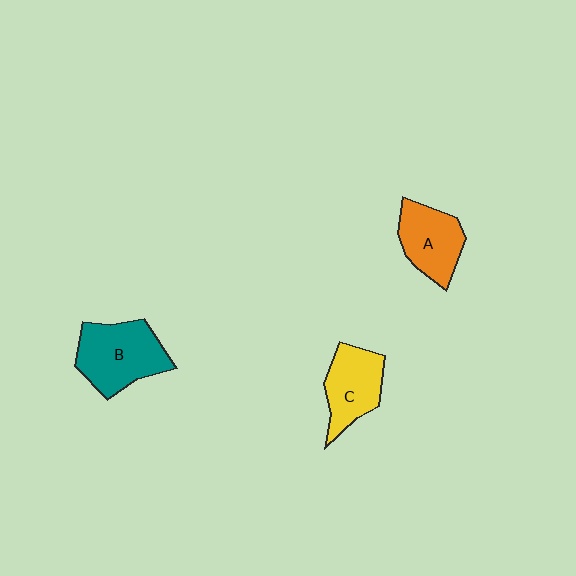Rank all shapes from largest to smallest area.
From largest to smallest: B (teal), C (yellow), A (orange).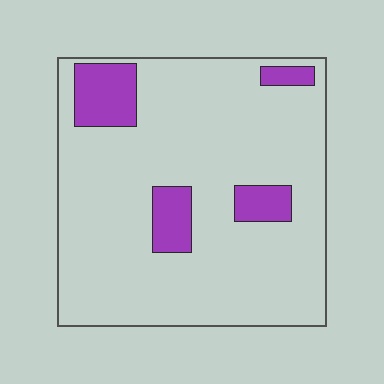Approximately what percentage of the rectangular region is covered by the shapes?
Approximately 15%.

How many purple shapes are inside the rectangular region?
4.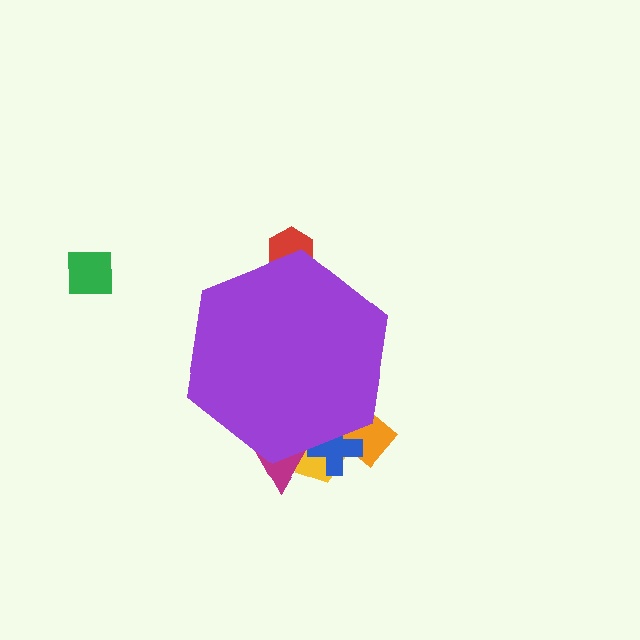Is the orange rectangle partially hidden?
Yes, the orange rectangle is partially hidden behind the purple hexagon.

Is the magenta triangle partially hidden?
Yes, the magenta triangle is partially hidden behind the purple hexagon.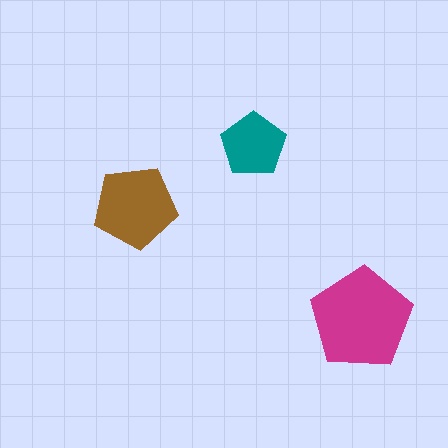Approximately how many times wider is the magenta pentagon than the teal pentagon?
About 1.5 times wider.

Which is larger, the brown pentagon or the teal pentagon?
The brown one.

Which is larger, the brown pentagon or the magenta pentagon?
The magenta one.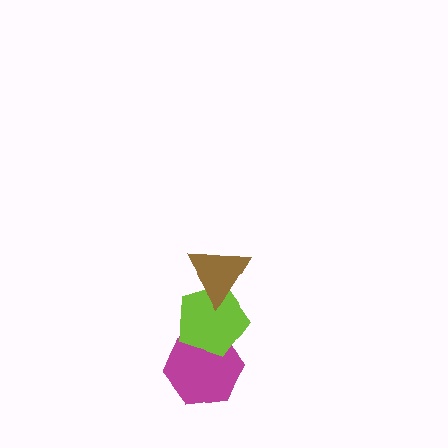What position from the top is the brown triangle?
The brown triangle is 1st from the top.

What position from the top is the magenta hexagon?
The magenta hexagon is 3rd from the top.